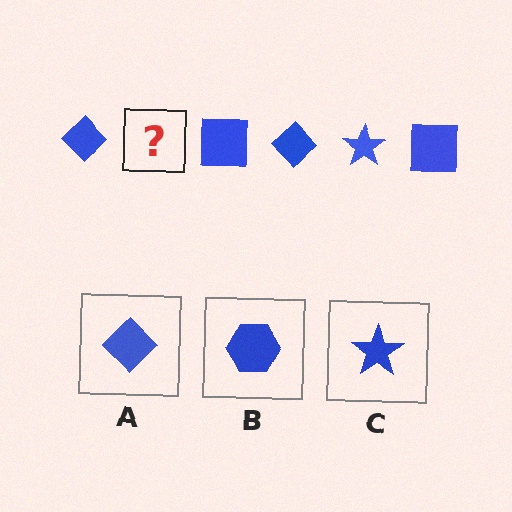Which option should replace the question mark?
Option C.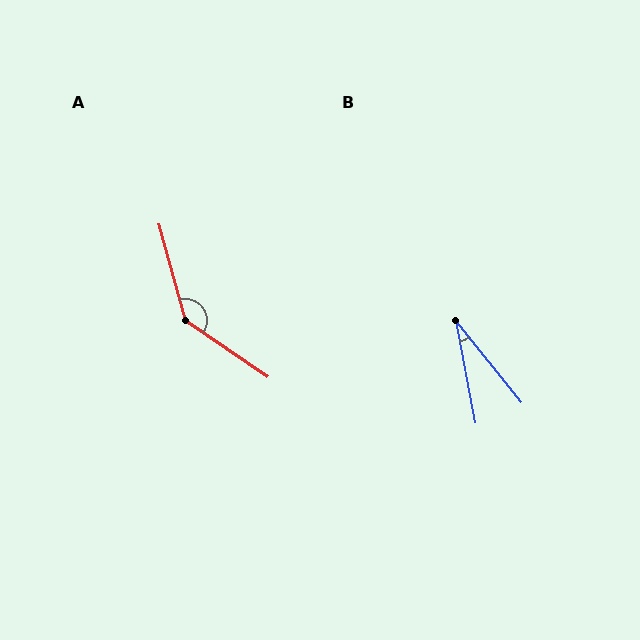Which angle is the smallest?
B, at approximately 28 degrees.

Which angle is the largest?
A, at approximately 140 degrees.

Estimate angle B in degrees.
Approximately 28 degrees.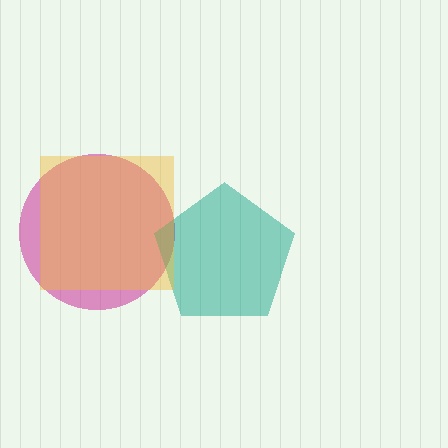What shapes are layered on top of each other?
The layered shapes are: a magenta circle, a teal pentagon, a yellow square.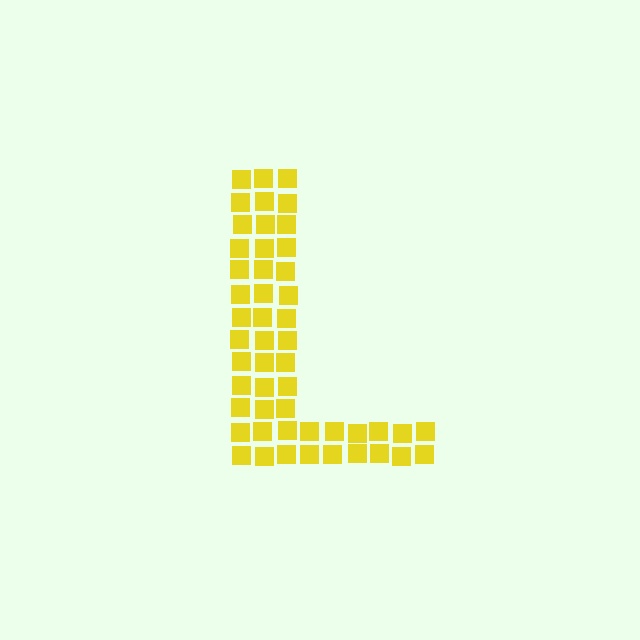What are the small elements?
The small elements are squares.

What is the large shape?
The large shape is the letter L.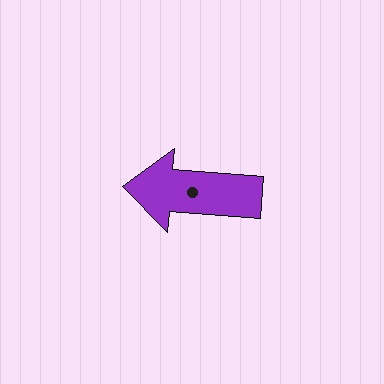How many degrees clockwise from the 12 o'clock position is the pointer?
Approximately 274 degrees.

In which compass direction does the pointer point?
West.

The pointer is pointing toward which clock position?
Roughly 9 o'clock.